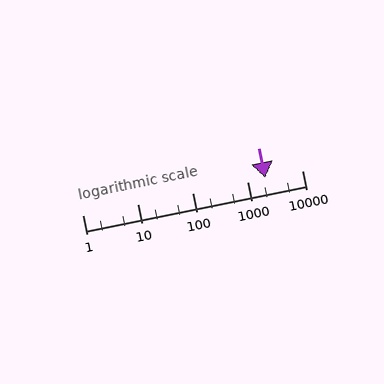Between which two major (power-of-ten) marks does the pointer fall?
The pointer is between 1000 and 10000.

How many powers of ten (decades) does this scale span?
The scale spans 4 decades, from 1 to 10000.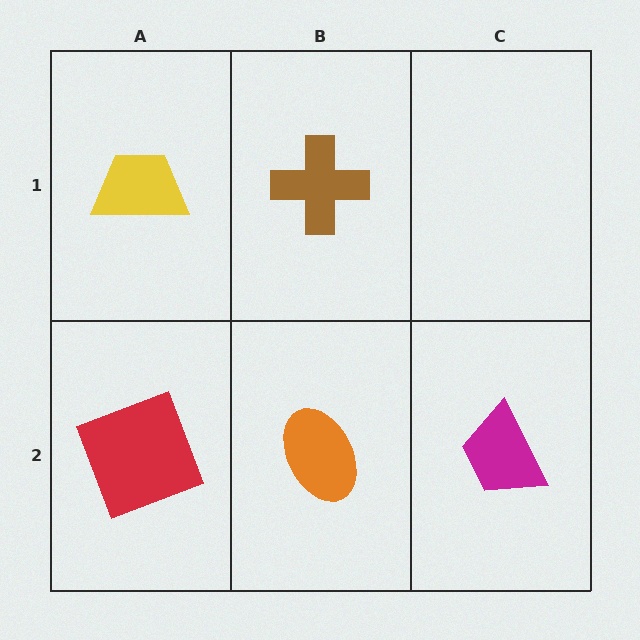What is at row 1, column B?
A brown cross.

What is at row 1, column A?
A yellow trapezoid.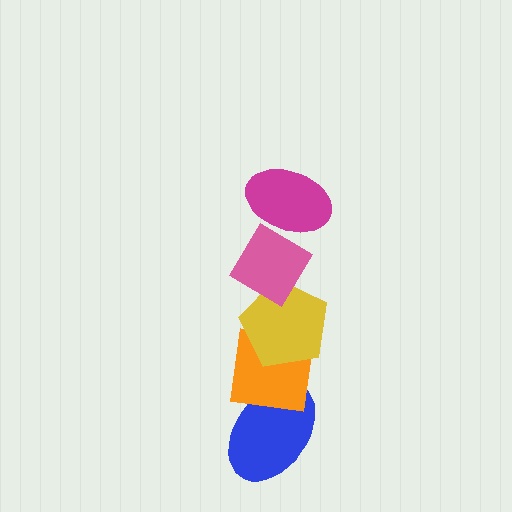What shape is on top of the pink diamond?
The magenta ellipse is on top of the pink diamond.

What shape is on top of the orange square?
The yellow pentagon is on top of the orange square.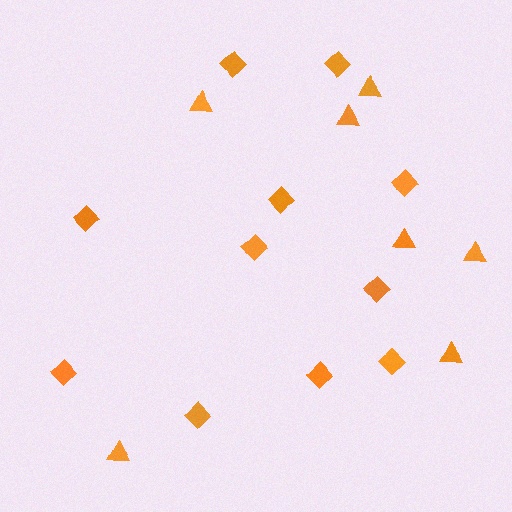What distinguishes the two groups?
There are 2 groups: one group of triangles (7) and one group of diamonds (11).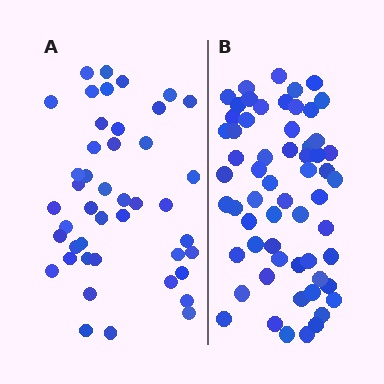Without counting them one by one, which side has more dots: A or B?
Region B (the right region) has more dots.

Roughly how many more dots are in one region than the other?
Region B has approximately 15 more dots than region A.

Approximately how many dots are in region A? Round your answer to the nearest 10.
About 40 dots. (The exact count is 44, which rounds to 40.)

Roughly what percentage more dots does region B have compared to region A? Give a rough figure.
About 35% more.